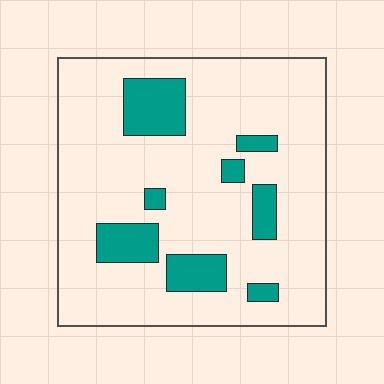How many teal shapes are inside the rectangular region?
8.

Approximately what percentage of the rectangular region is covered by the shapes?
Approximately 15%.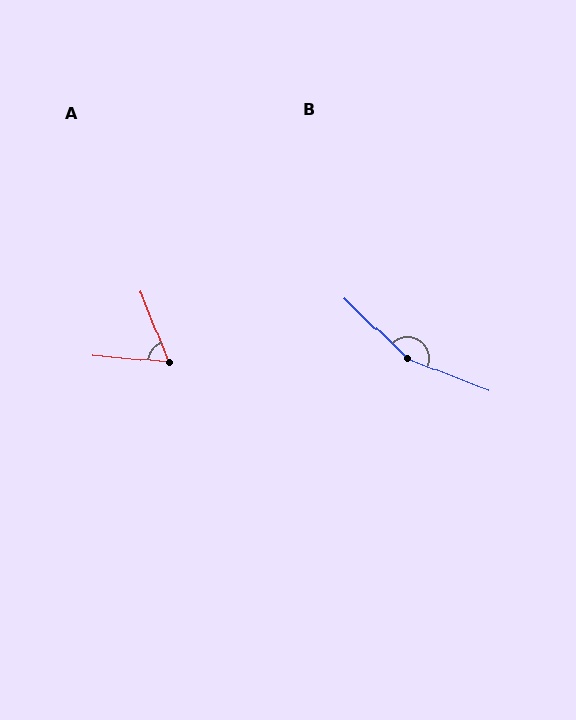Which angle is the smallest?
A, at approximately 63 degrees.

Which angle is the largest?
B, at approximately 157 degrees.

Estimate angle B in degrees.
Approximately 157 degrees.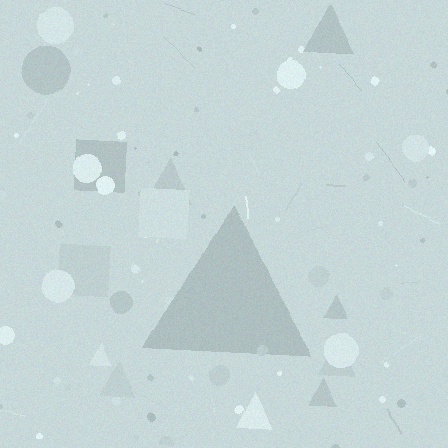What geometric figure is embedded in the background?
A triangle is embedded in the background.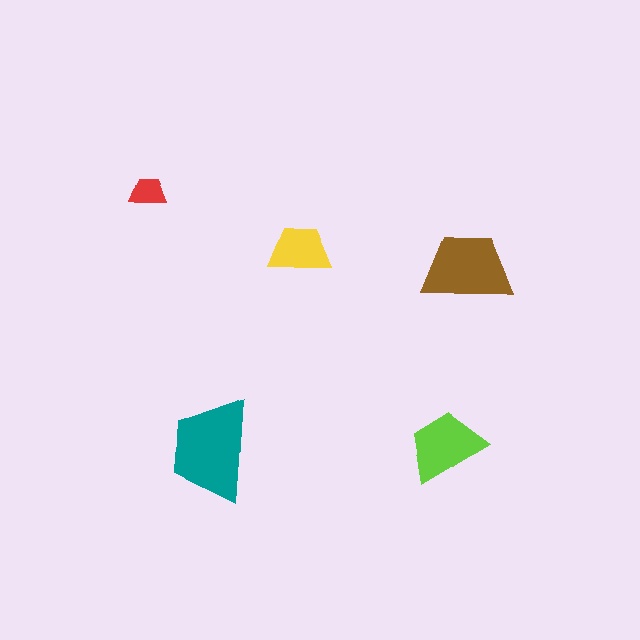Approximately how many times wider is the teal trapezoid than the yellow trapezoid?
About 1.5 times wider.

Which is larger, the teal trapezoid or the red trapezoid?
The teal one.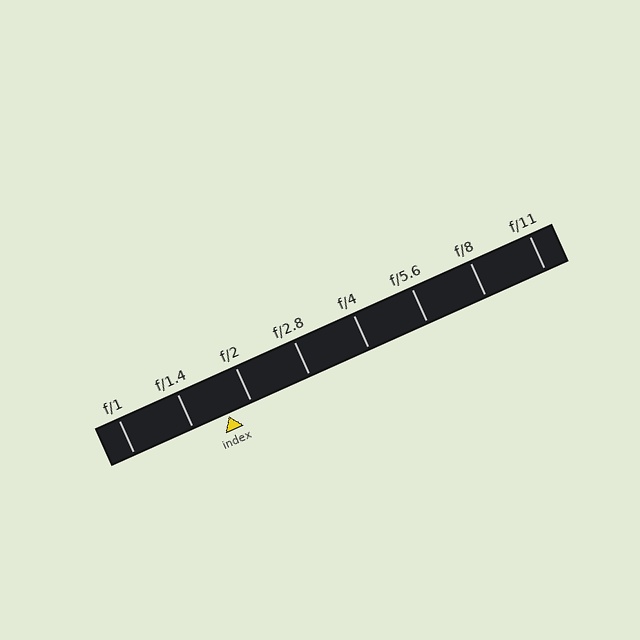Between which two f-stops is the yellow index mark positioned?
The index mark is between f/1.4 and f/2.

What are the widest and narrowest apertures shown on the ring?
The widest aperture shown is f/1 and the narrowest is f/11.